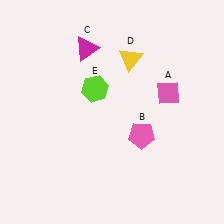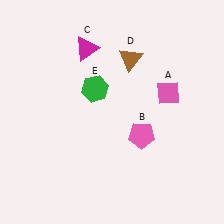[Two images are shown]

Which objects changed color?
D changed from yellow to brown. E changed from lime to green.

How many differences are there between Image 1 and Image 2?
There are 2 differences between the two images.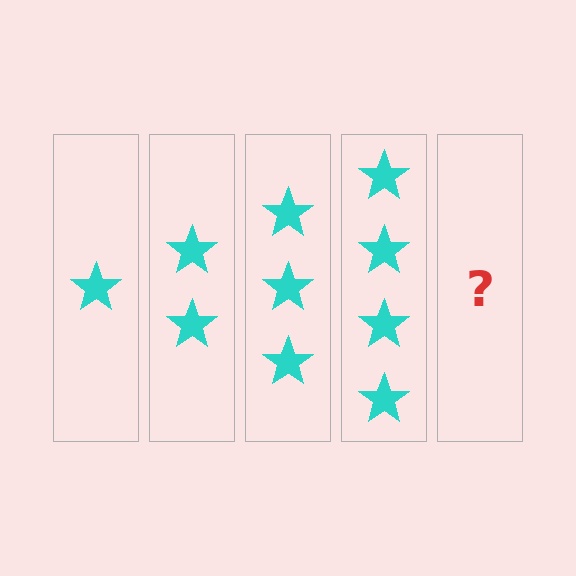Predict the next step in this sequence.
The next step is 5 stars.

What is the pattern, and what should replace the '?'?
The pattern is that each step adds one more star. The '?' should be 5 stars.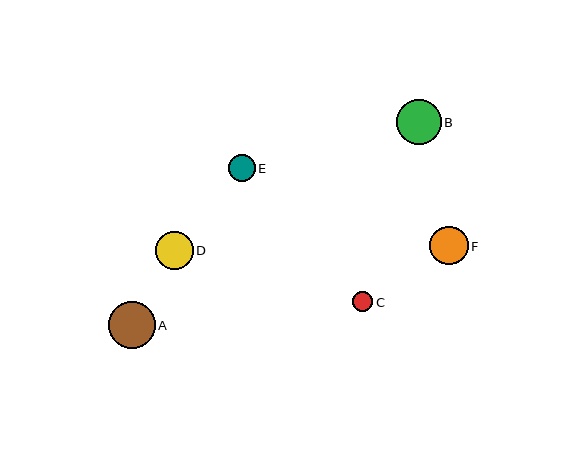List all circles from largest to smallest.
From largest to smallest: A, B, F, D, E, C.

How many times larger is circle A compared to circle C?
Circle A is approximately 2.3 times the size of circle C.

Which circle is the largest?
Circle A is the largest with a size of approximately 47 pixels.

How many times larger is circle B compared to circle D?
Circle B is approximately 1.2 times the size of circle D.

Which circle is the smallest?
Circle C is the smallest with a size of approximately 20 pixels.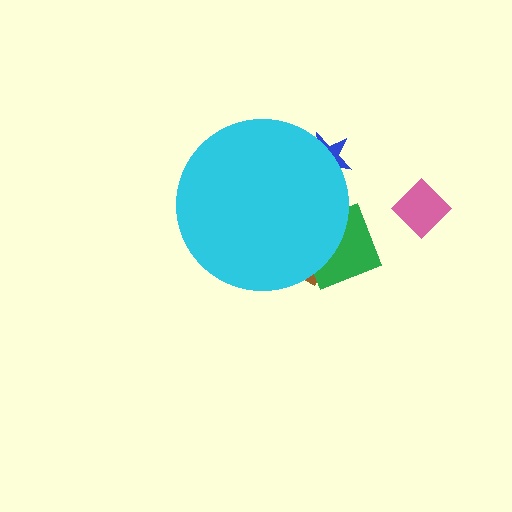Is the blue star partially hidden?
Yes, the blue star is partially hidden behind the cyan circle.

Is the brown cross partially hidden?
Yes, the brown cross is partially hidden behind the cyan circle.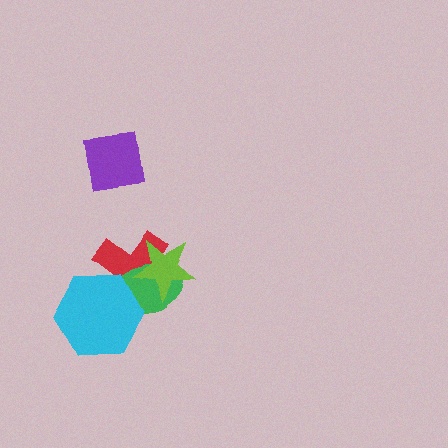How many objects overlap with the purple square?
0 objects overlap with the purple square.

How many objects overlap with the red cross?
3 objects overlap with the red cross.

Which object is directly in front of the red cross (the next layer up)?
The green ellipse is directly in front of the red cross.